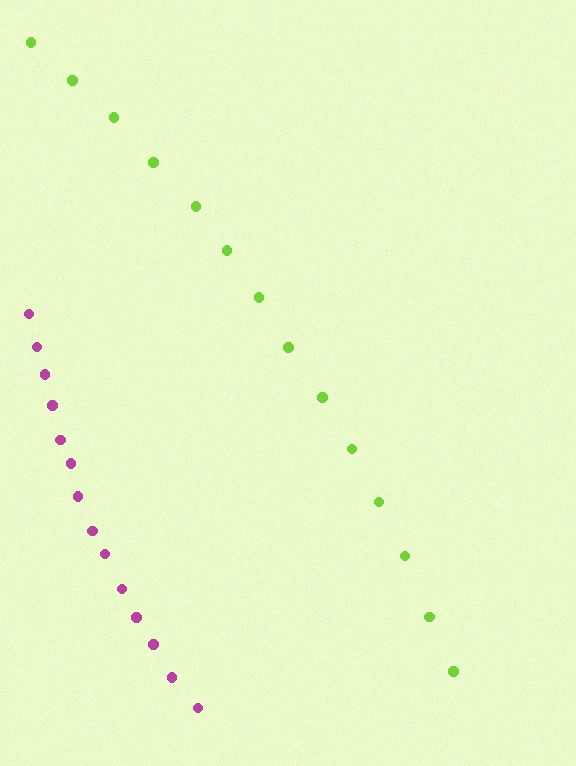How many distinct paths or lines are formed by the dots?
There are 2 distinct paths.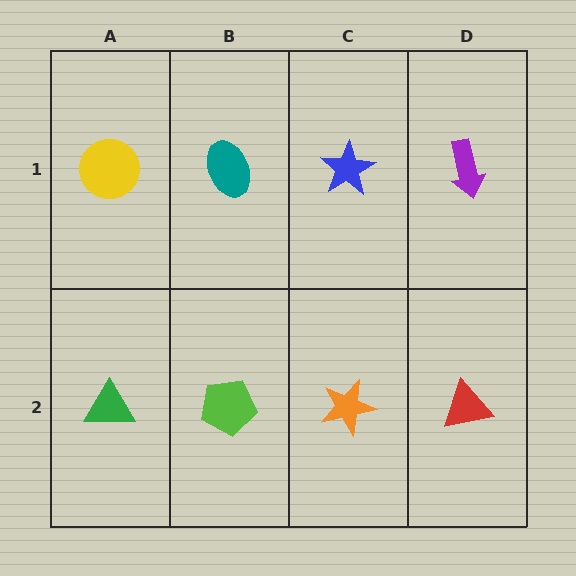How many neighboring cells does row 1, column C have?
3.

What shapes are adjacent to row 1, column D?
A red triangle (row 2, column D), a blue star (row 1, column C).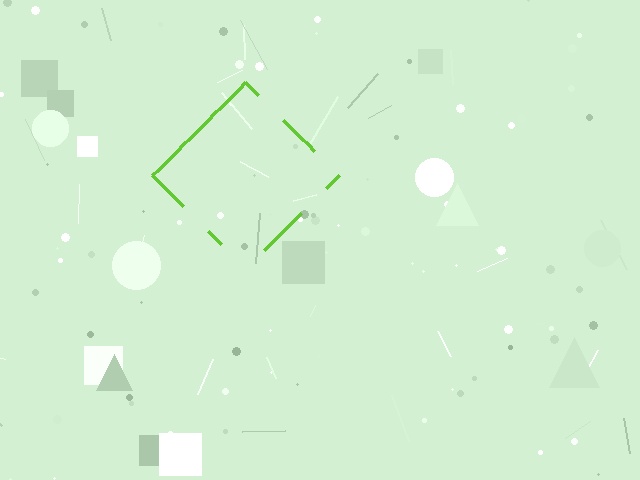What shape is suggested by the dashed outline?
The dashed outline suggests a diamond.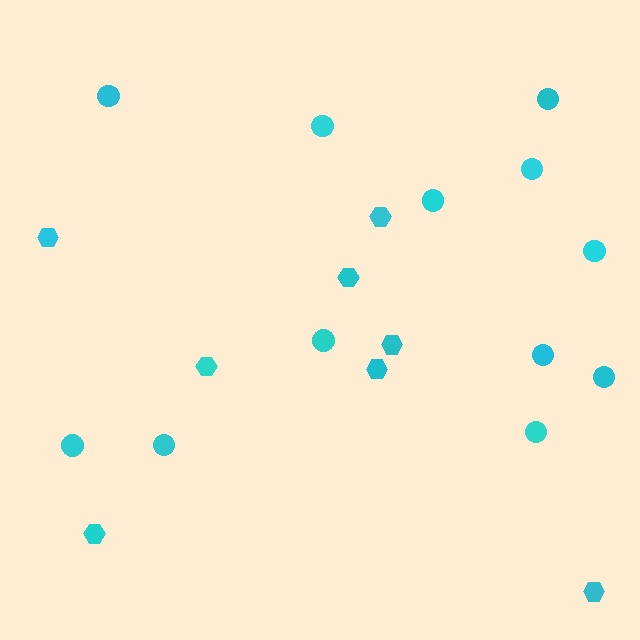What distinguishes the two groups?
There are 2 groups: one group of hexagons (8) and one group of circles (12).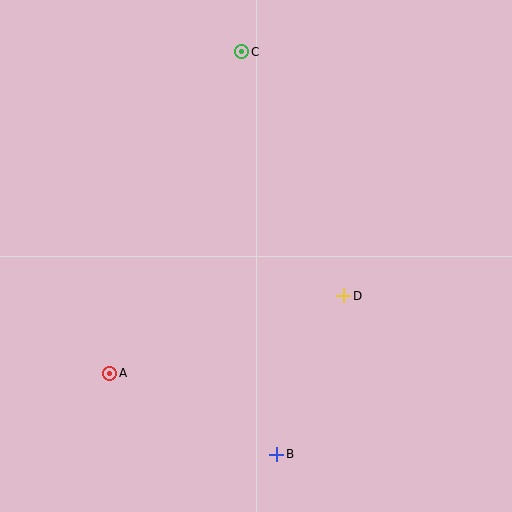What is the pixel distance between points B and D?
The distance between B and D is 172 pixels.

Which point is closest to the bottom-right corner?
Point B is closest to the bottom-right corner.